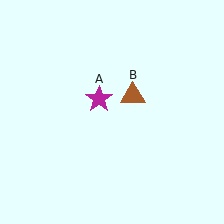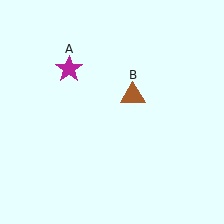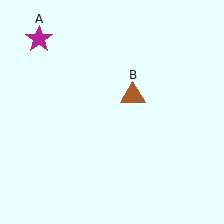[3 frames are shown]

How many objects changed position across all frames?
1 object changed position: magenta star (object A).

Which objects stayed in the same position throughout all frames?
Brown triangle (object B) remained stationary.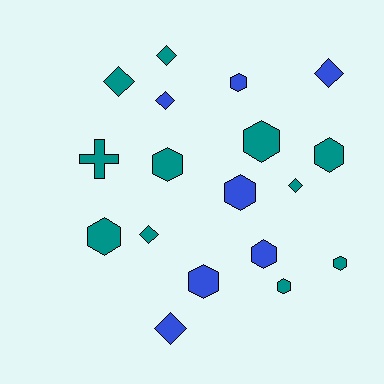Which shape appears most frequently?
Hexagon, with 10 objects.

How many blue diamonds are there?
There are 3 blue diamonds.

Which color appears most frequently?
Teal, with 11 objects.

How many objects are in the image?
There are 18 objects.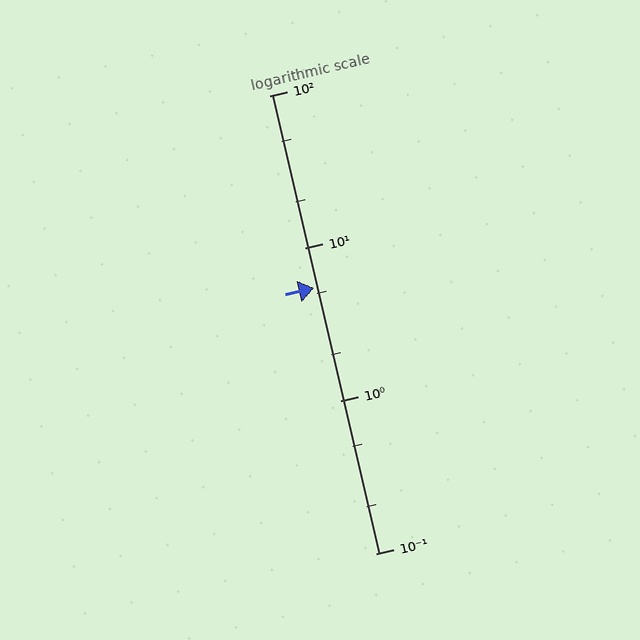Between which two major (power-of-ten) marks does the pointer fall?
The pointer is between 1 and 10.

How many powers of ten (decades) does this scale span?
The scale spans 3 decades, from 0.1 to 100.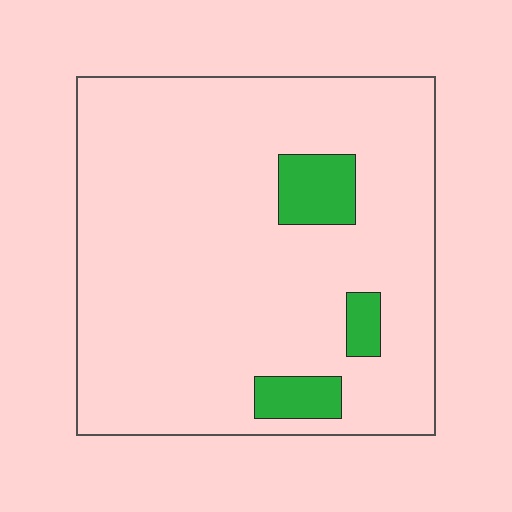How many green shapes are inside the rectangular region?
3.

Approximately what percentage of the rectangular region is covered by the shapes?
Approximately 10%.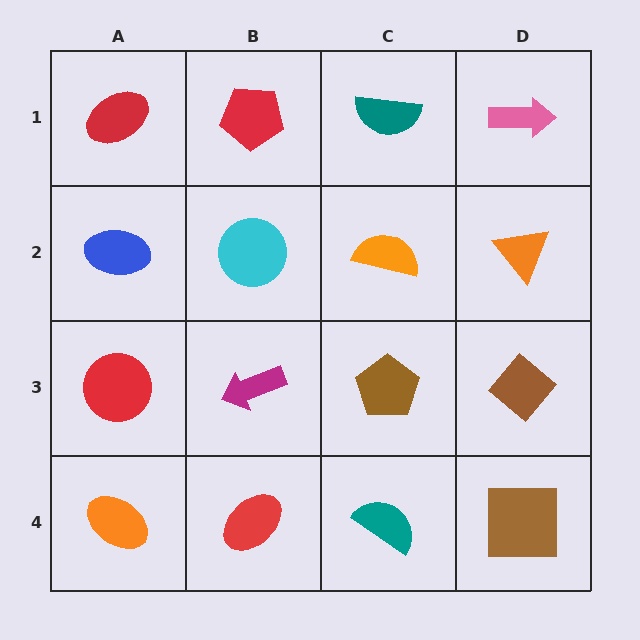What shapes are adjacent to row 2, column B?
A red pentagon (row 1, column B), a magenta arrow (row 3, column B), a blue ellipse (row 2, column A), an orange semicircle (row 2, column C).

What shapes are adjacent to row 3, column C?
An orange semicircle (row 2, column C), a teal semicircle (row 4, column C), a magenta arrow (row 3, column B), a brown diamond (row 3, column D).